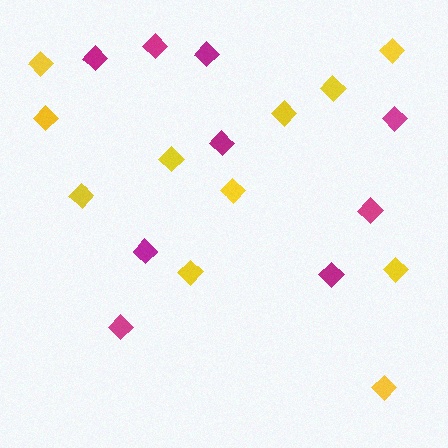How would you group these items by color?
There are 2 groups: one group of magenta diamonds (9) and one group of yellow diamonds (11).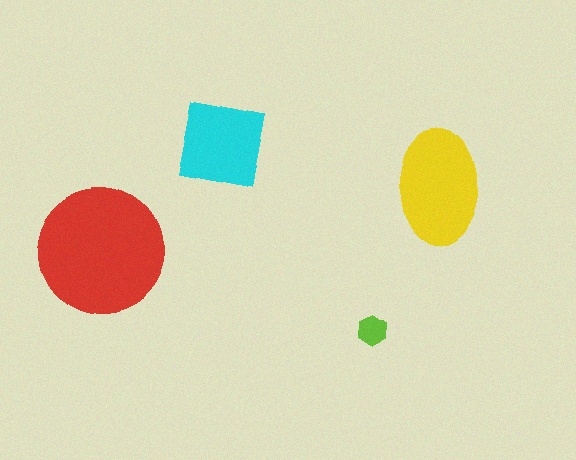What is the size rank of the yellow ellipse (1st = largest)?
2nd.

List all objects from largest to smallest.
The red circle, the yellow ellipse, the cyan square, the lime hexagon.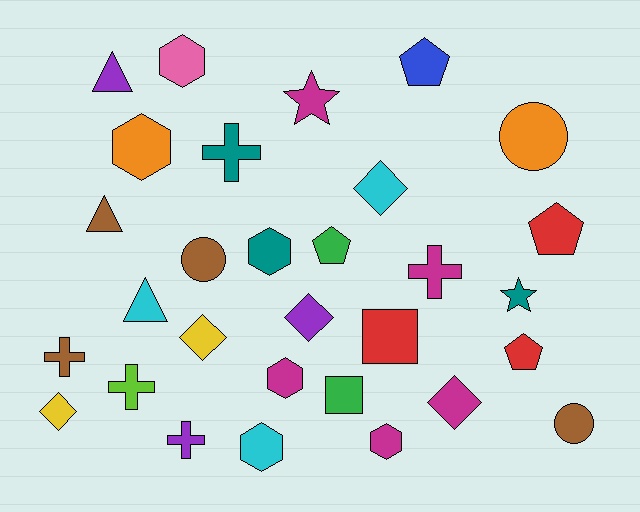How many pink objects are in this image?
There is 1 pink object.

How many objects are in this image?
There are 30 objects.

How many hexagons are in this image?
There are 6 hexagons.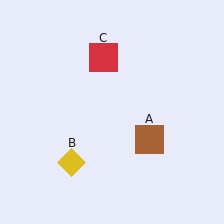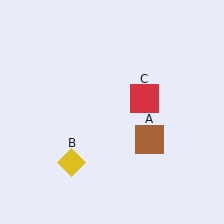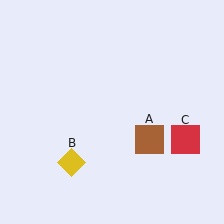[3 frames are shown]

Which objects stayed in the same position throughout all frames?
Brown square (object A) and yellow diamond (object B) remained stationary.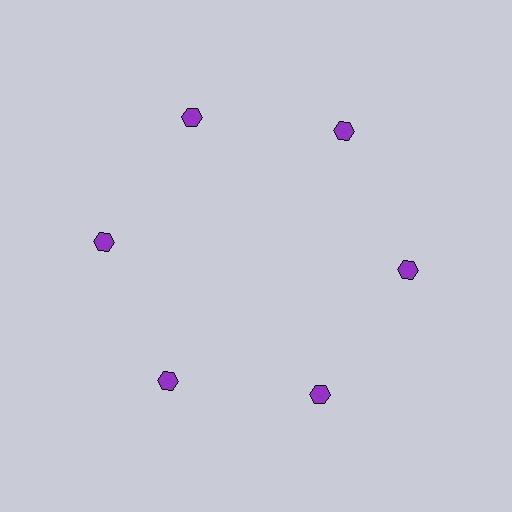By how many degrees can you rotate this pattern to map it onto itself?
The pattern maps onto itself every 60 degrees of rotation.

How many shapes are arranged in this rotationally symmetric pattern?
There are 6 shapes, arranged in 6 groups of 1.